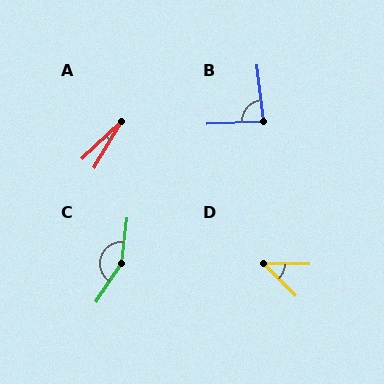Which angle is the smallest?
A, at approximately 16 degrees.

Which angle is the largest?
C, at approximately 153 degrees.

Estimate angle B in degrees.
Approximately 87 degrees.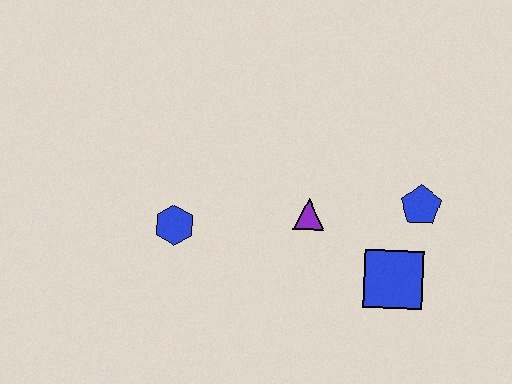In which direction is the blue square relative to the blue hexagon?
The blue square is to the right of the blue hexagon.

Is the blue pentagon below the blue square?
No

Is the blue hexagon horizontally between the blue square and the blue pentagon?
No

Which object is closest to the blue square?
The blue pentagon is closest to the blue square.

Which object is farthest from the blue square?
The blue hexagon is farthest from the blue square.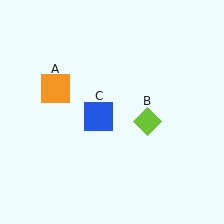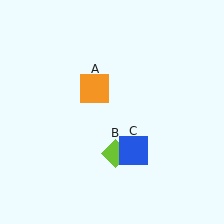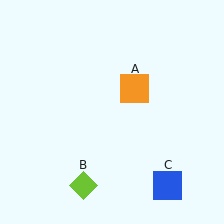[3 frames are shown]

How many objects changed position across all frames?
3 objects changed position: orange square (object A), lime diamond (object B), blue square (object C).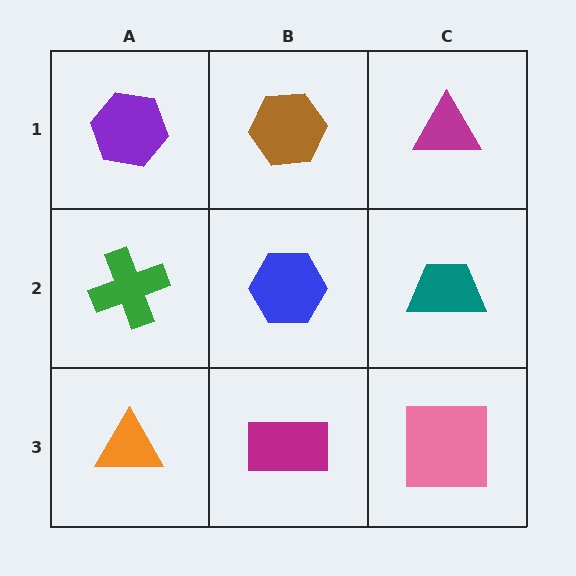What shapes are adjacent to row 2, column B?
A brown hexagon (row 1, column B), a magenta rectangle (row 3, column B), a green cross (row 2, column A), a teal trapezoid (row 2, column C).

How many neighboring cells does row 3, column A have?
2.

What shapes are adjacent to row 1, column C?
A teal trapezoid (row 2, column C), a brown hexagon (row 1, column B).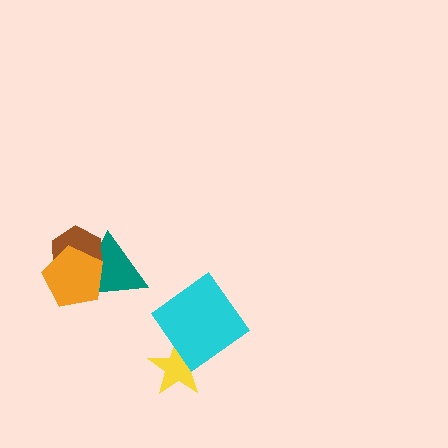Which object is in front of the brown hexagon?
The orange pentagon is in front of the brown hexagon.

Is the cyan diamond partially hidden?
No, no other shape covers it.